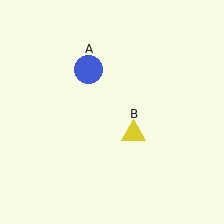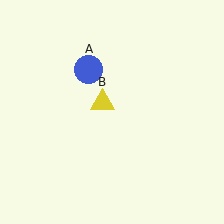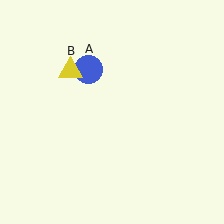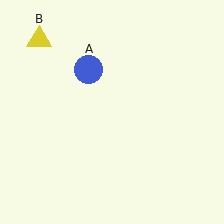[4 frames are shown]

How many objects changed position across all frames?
1 object changed position: yellow triangle (object B).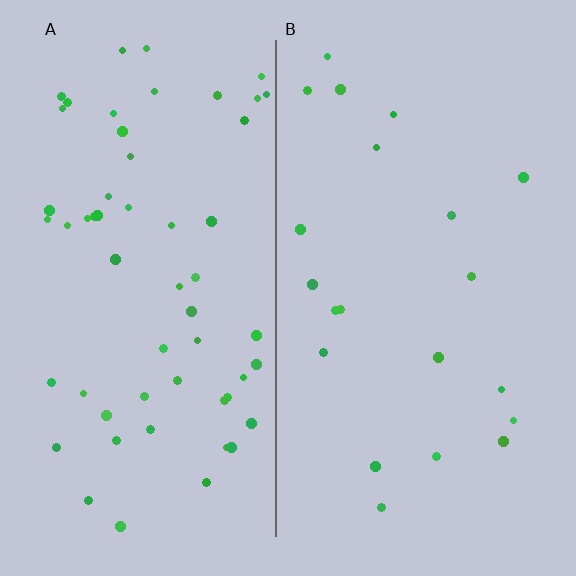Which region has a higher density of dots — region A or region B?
A (the left).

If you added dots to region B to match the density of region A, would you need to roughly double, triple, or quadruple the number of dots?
Approximately triple.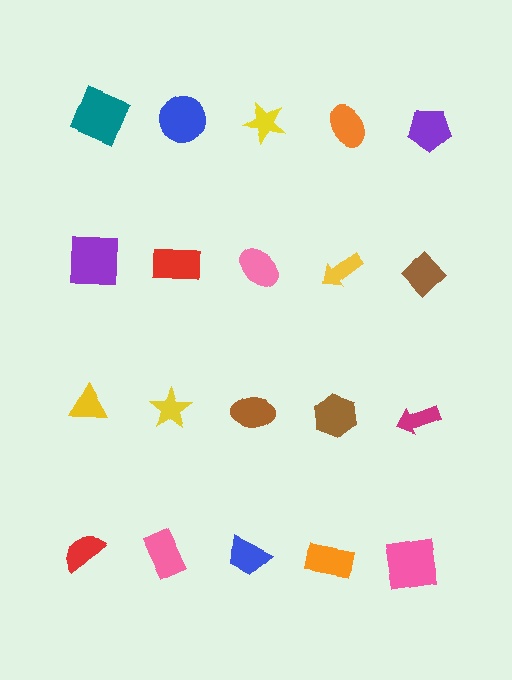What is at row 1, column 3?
A yellow star.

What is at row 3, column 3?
A brown ellipse.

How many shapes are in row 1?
5 shapes.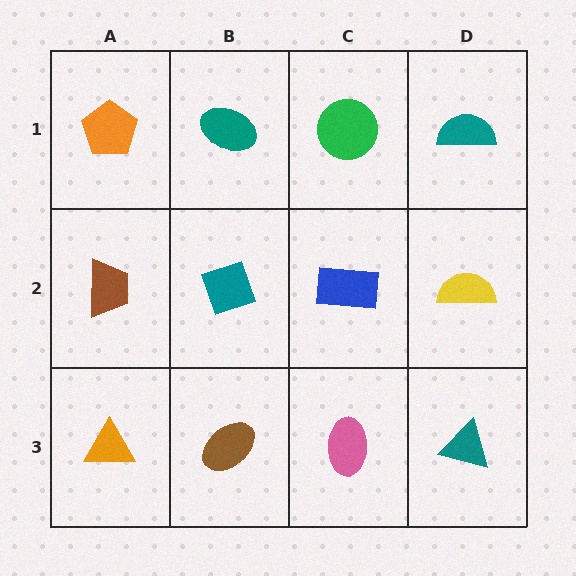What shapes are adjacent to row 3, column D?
A yellow semicircle (row 2, column D), a pink ellipse (row 3, column C).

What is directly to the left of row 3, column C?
A brown ellipse.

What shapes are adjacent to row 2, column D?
A teal semicircle (row 1, column D), a teal triangle (row 3, column D), a blue rectangle (row 2, column C).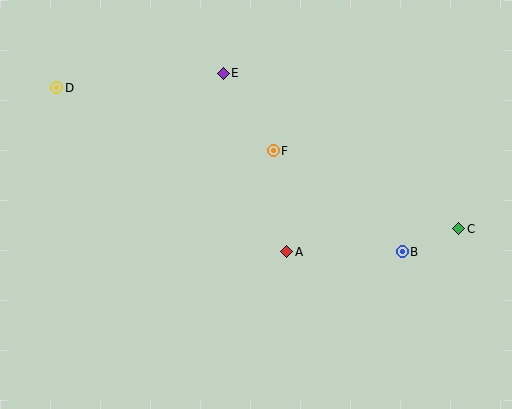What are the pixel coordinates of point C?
Point C is at (459, 229).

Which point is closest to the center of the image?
Point A at (287, 252) is closest to the center.